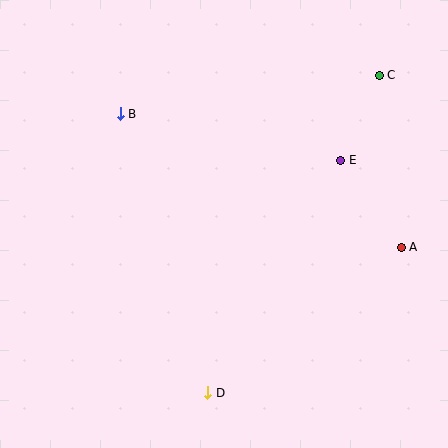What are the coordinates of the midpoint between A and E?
The midpoint between A and E is at (371, 204).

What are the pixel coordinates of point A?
Point A is at (401, 247).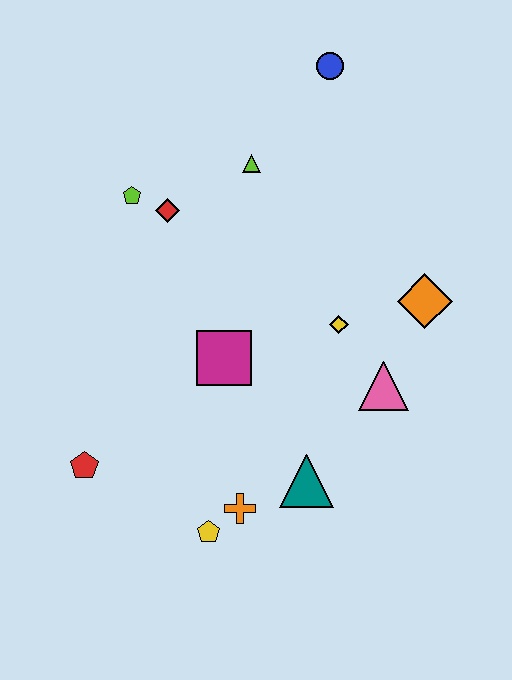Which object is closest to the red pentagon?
The yellow pentagon is closest to the red pentagon.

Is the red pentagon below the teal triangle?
No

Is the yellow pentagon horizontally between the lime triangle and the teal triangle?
No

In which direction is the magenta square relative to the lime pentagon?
The magenta square is below the lime pentagon.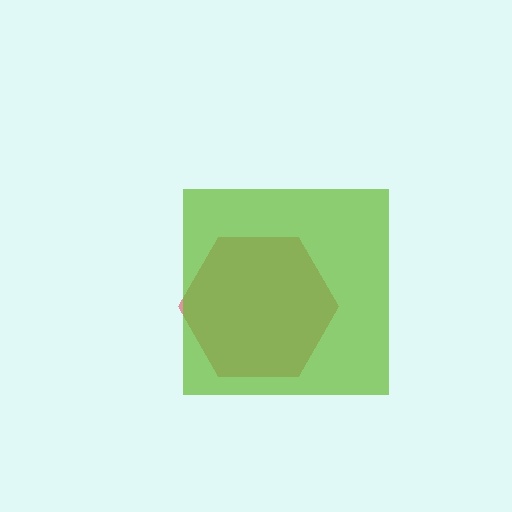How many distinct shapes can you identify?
There are 2 distinct shapes: a red hexagon, a lime square.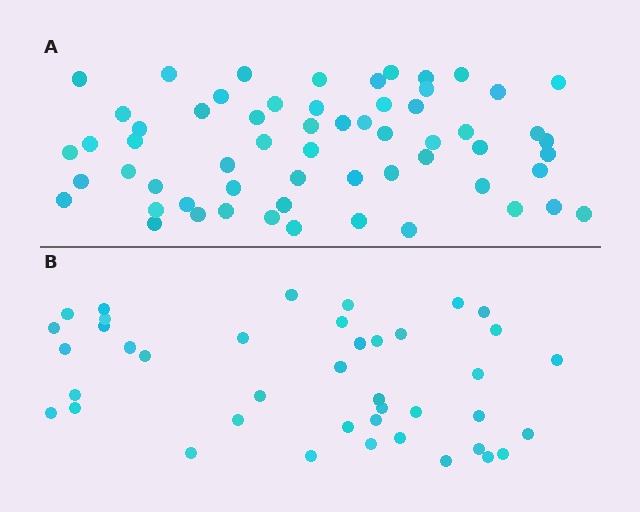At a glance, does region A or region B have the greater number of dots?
Region A (the top region) has more dots.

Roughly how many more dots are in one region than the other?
Region A has approximately 20 more dots than region B.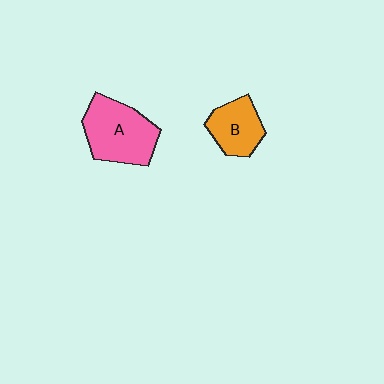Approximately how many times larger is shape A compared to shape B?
Approximately 1.5 times.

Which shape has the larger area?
Shape A (pink).